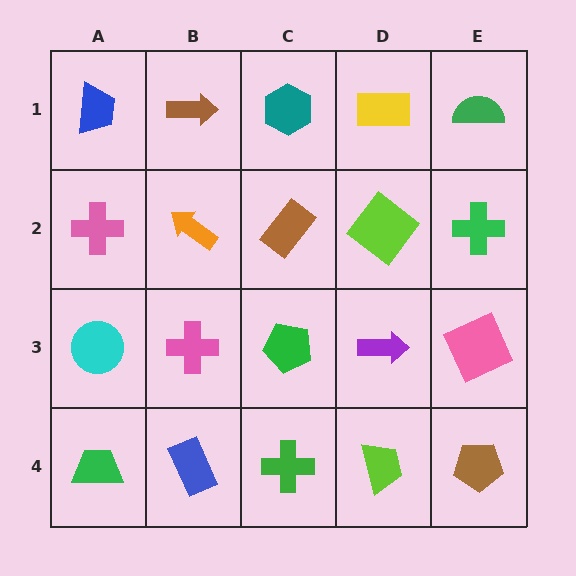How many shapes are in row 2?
5 shapes.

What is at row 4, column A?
A green trapezoid.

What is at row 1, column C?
A teal hexagon.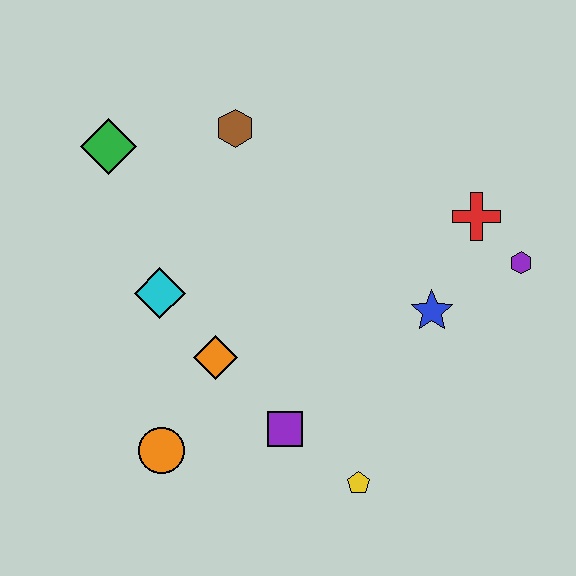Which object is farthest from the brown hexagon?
The yellow pentagon is farthest from the brown hexagon.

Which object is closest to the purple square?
The yellow pentagon is closest to the purple square.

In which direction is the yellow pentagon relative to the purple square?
The yellow pentagon is to the right of the purple square.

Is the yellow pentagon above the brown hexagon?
No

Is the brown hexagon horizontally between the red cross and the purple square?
No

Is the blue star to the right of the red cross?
No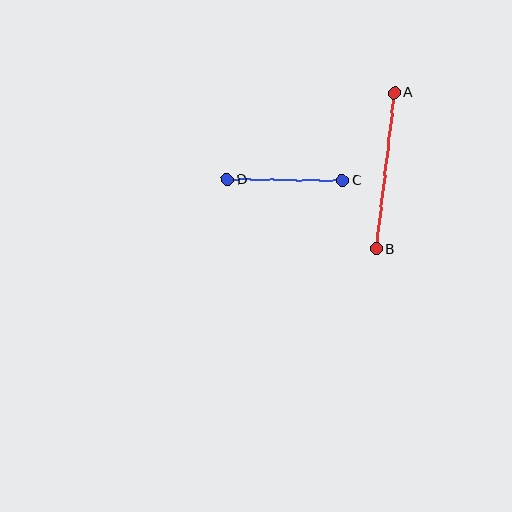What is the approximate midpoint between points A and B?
The midpoint is at approximately (385, 171) pixels.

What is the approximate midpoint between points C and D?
The midpoint is at approximately (285, 180) pixels.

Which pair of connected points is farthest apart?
Points A and B are farthest apart.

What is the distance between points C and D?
The distance is approximately 115 pixels.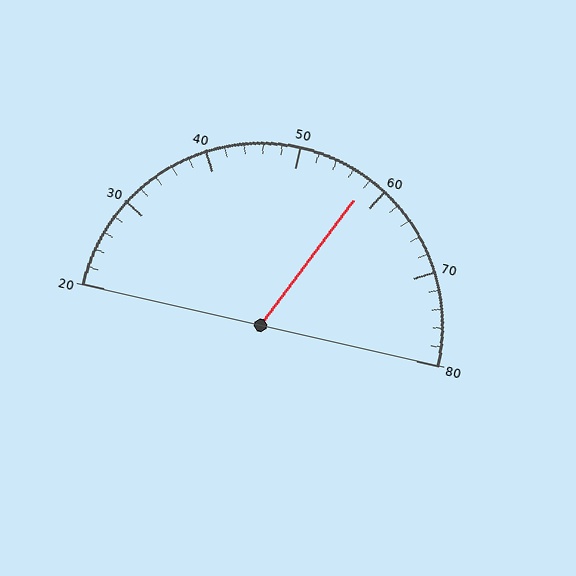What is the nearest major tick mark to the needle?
The nearest major tick mark is 60.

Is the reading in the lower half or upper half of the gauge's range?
The reading is in the upper half of the range (20 to 80).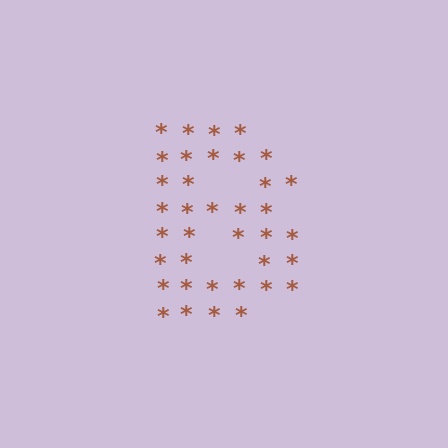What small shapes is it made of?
It is made of small asterisks.